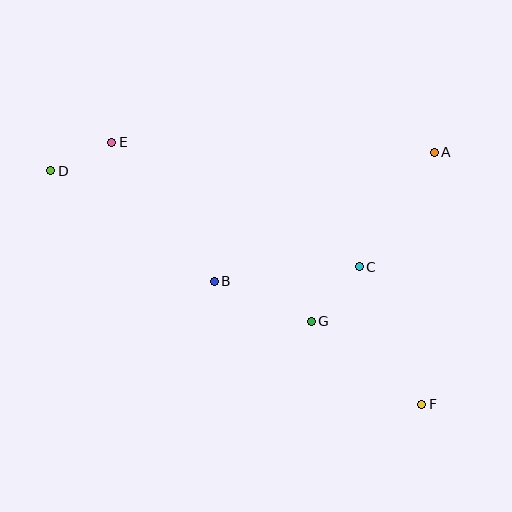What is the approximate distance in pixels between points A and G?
The distance between A and G is approximately 209 pixels.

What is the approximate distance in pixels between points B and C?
The distance between B and C is approximately 146 pixels.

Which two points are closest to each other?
Points D and E are closest to each other.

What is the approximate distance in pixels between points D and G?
The distance between D and G is approximately 301 pixels.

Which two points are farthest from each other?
Points D and F are farthest from each other.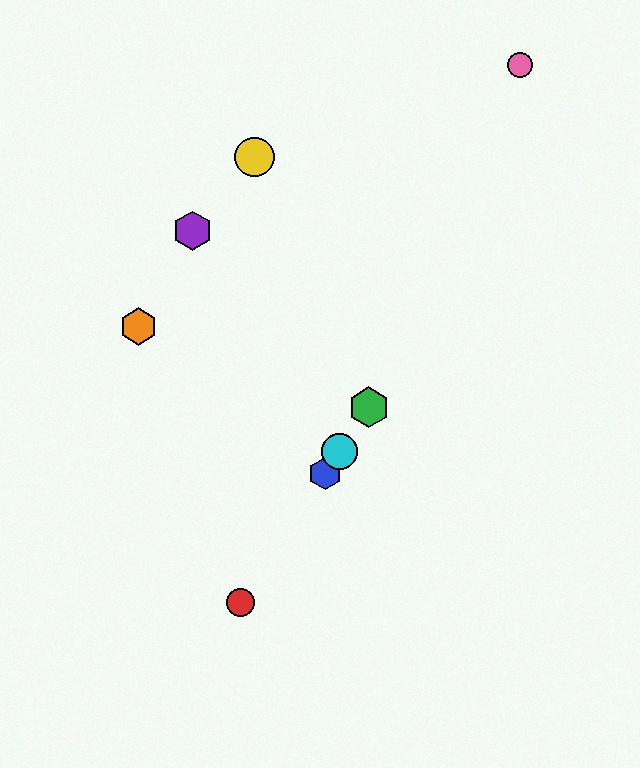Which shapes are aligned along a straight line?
The red circle, the blue hexagon, the green hexagon, the cyan circle are aligned along a straight line.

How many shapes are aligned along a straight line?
4 shapes (the red circle, the blue hexagon, the green hexagon, the cyan circle) are aligned along a straight line.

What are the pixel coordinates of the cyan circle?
The cyan circle is at (339, 452).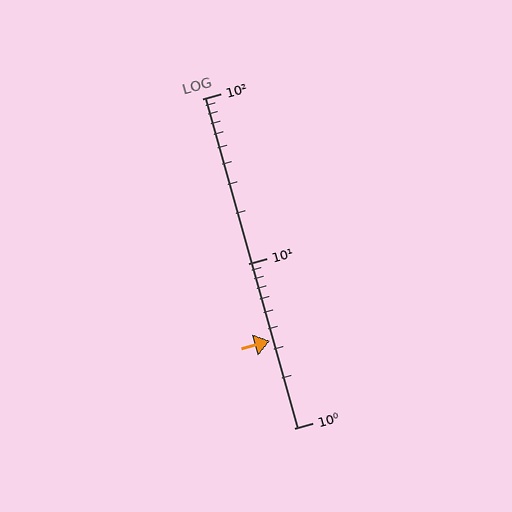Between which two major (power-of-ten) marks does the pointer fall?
The pointer is between 1 and 10.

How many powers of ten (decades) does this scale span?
The scale spans 2 decades, from 1 to 100.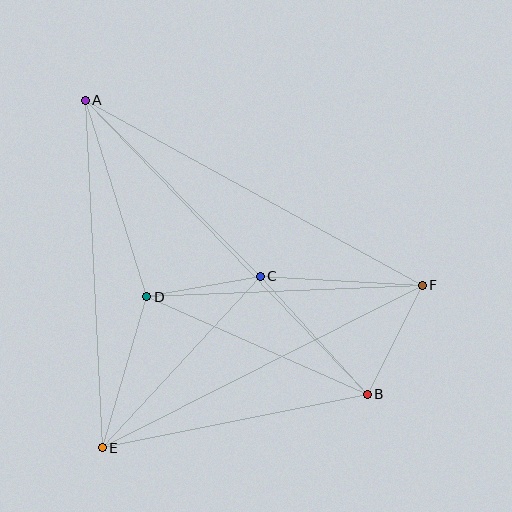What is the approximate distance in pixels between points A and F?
The distance between A and F is approximately 384 pixels.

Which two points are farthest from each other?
Points A and B are farthest from each other.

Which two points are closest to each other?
Points C and D are closest to each other.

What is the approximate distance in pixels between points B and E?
The distance between B and E is approximately 270 pixels.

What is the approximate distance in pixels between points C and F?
The distance between C and F is approximately 162 pixels.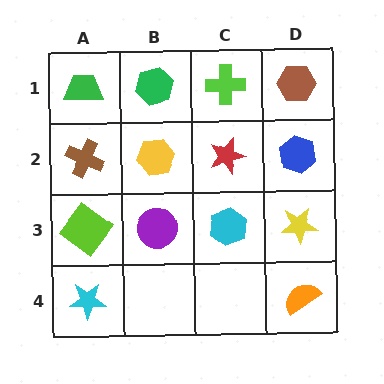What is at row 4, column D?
An orange semicircle.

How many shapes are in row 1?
4 shapes.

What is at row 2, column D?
A blue hexagon.